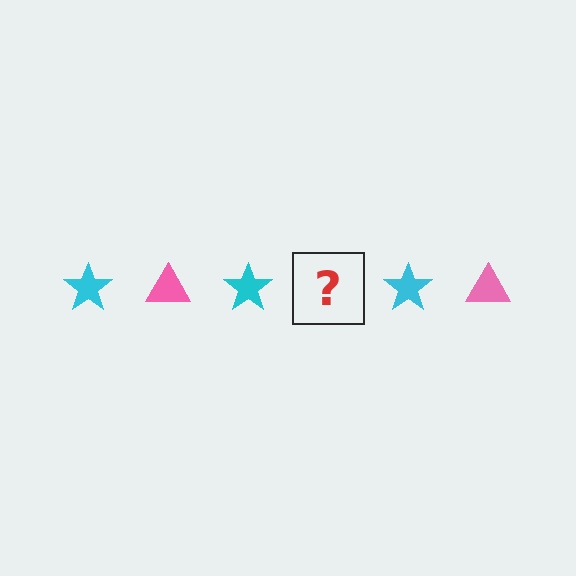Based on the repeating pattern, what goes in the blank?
The blank should be a pink triangle.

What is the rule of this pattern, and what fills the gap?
The rule is that the pattern alternates between cyan star and pink triangle. The gap should be filled with a pink triangle.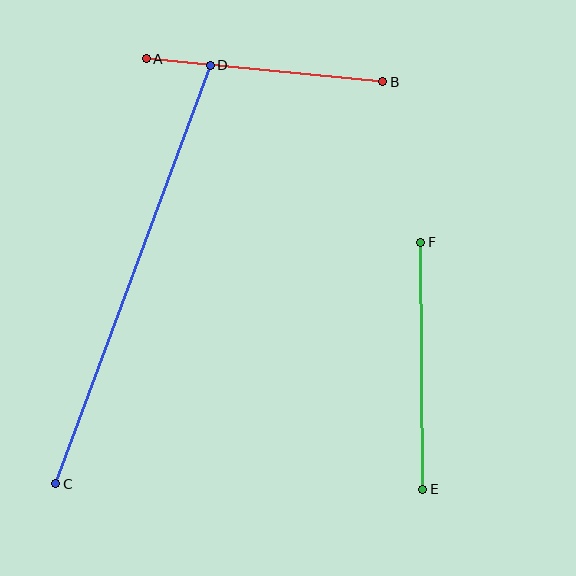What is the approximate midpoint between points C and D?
The midpoint is at approximately (133, 275) pixels.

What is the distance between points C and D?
The distance is approximately 446 pixels.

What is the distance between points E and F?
The distance is approximately 247 pixels.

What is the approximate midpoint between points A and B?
The midpoint is at approximately (265, 70) pixels.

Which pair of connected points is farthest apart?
Points C and D are farthest apart.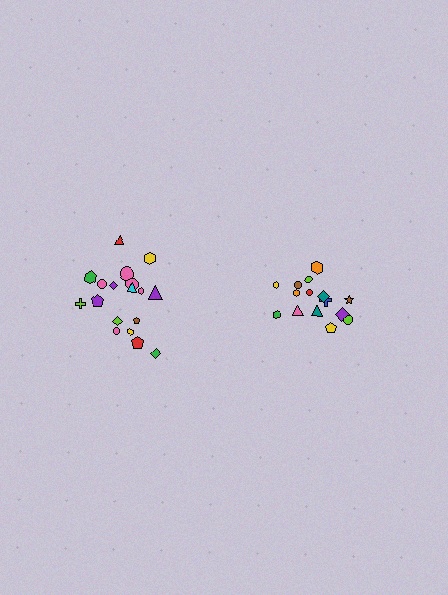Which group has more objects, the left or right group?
The left group.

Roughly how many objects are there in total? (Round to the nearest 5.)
Roughly 35 objects in total.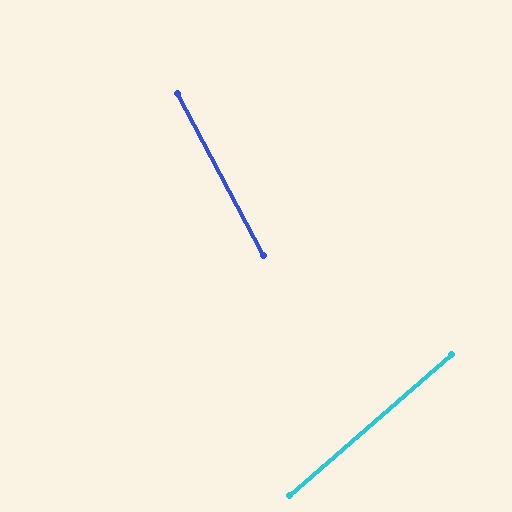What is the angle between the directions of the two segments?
Approximately 77 degrees.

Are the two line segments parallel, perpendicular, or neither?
Neither parallel nor perpendicular — they differ by about 77°.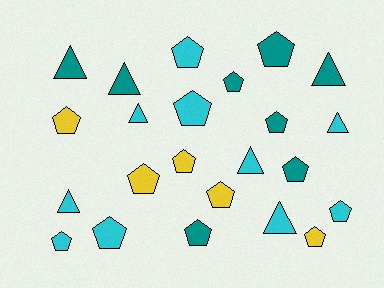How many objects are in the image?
There are 23 objects.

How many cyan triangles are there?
There are 5 cyan triangles.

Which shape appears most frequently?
Pentagon, with 15 objects.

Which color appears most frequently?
Cyan, with 10 objects.